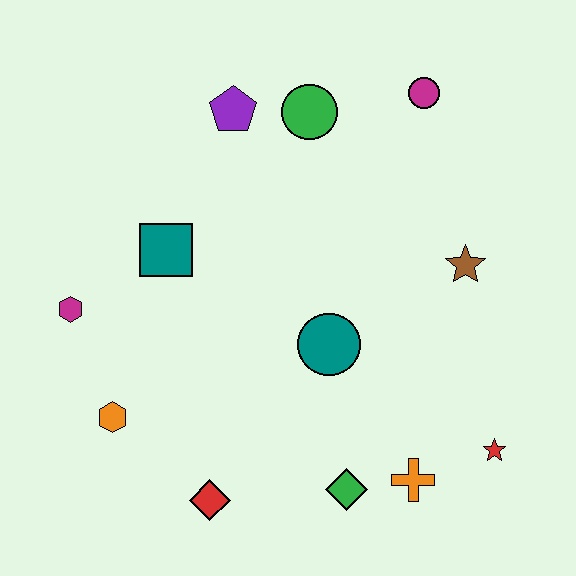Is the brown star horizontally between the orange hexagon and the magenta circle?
No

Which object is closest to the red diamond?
The orange hexagon is closest to the red diamond.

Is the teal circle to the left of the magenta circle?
Yes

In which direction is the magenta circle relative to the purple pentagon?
The magenta circle is to the right of the purple pentagon.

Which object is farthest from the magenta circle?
The red diamond is farthest from the magenta circle.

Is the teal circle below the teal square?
Yes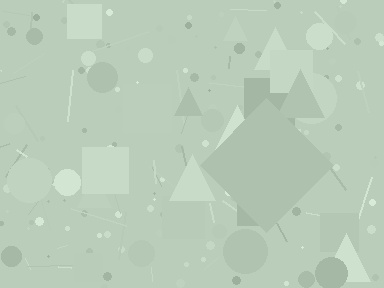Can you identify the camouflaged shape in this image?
The camouflaged shape is a diamond.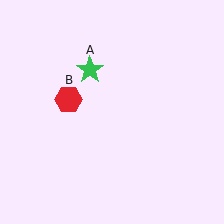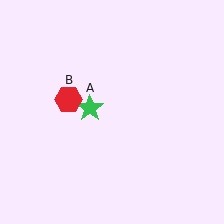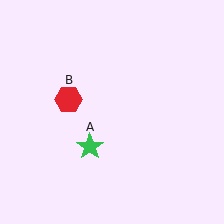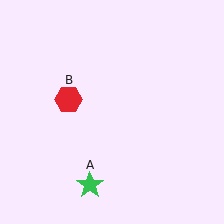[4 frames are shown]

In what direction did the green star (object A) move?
The green star (object A) moved down.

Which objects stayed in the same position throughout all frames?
Red hexagon (object B) remained stationary.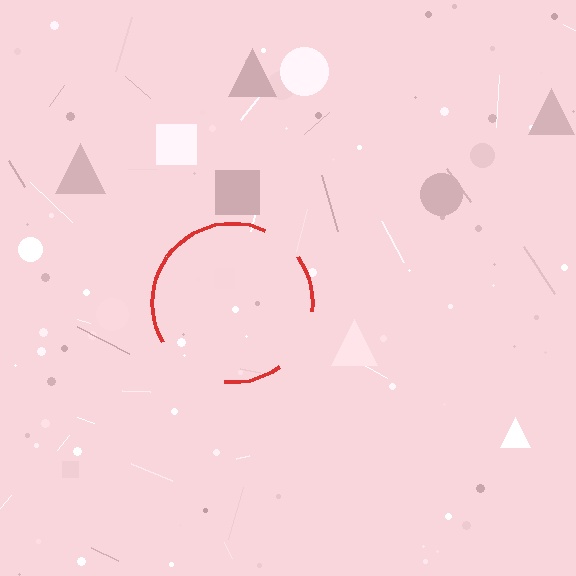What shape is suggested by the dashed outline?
The dashed outline suggests a circle.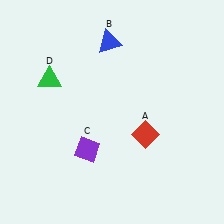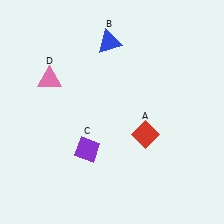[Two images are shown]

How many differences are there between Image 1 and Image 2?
There is 1 difference between the two images.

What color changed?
The triangle (D) changed from green in Image 1 to pink in Image 2.